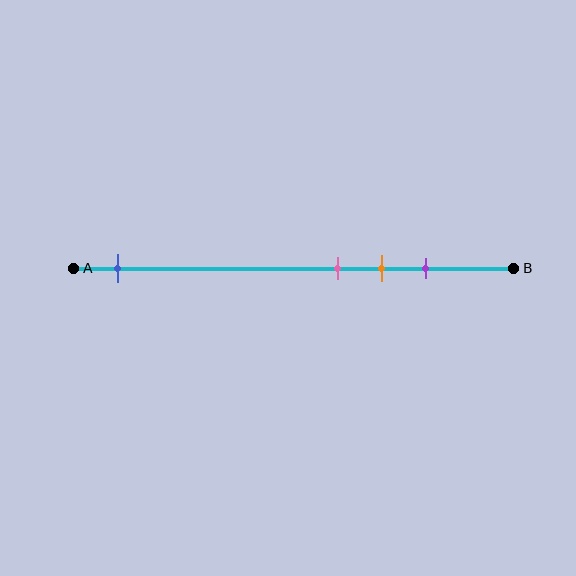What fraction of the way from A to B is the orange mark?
The orange mark is approximately 70% (0.7) of the way from A to B.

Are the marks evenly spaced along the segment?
No, the marks are not evenly spaced.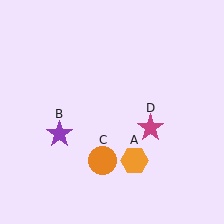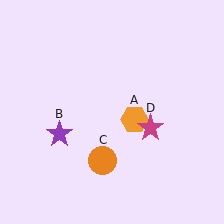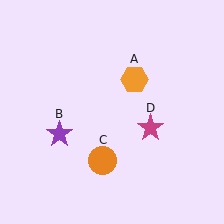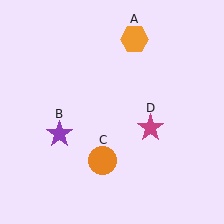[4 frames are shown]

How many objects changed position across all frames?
1 object changed position: orange hexagon (object A).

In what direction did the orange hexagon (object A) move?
The orange hexagon (object A) moved up.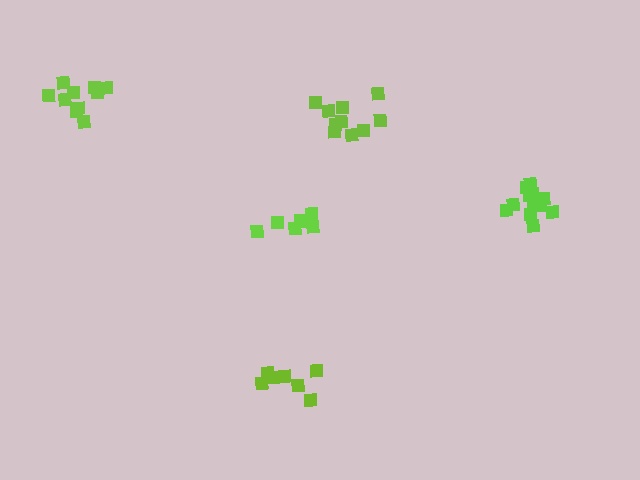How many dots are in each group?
Group 1: 10 dots, Group 2: 7 dots, Group 3: 10 dots, Group 4: 12 dots, Group 5: 7 dots (46 total).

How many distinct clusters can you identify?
There are 5 distinct clusters.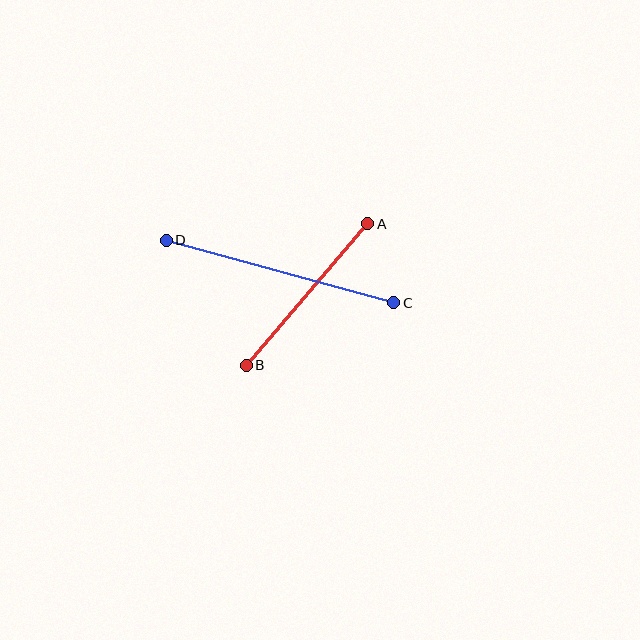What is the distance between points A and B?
The distance is approximately 186 pixels.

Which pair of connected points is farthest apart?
Points C and D are farthest apart.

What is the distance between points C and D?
The distance is approximately 236 pixels.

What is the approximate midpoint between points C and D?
The midpoint is at approximately (280, 271) pixels.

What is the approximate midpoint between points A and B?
The midpoint is at approximately (307, 295) pixels.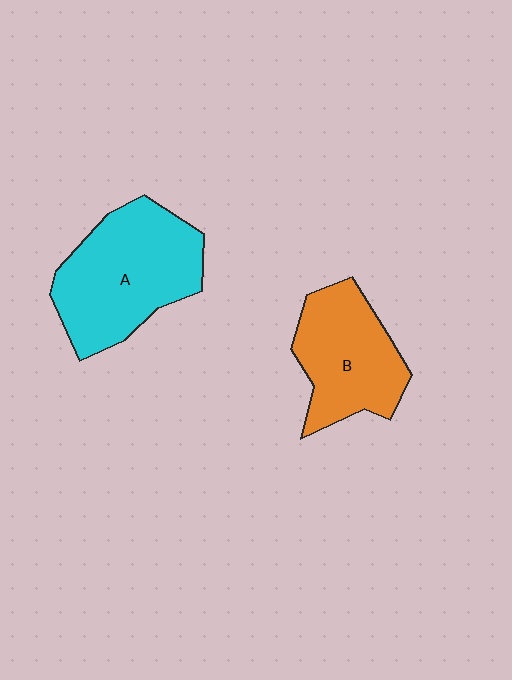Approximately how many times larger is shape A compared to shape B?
Approximately 1.3 times.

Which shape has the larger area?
Shape A (cyan).